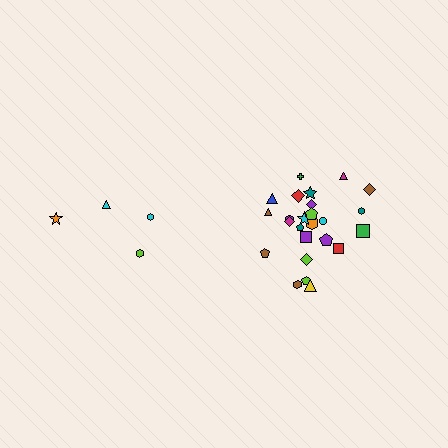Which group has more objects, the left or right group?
The right group.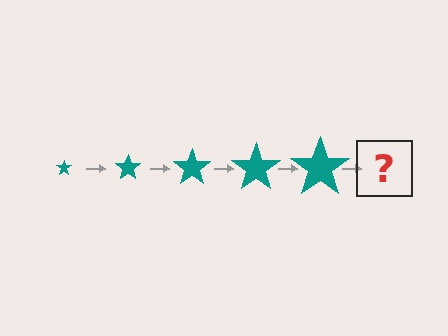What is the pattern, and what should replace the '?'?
The pattern is that the star gets progressively larger each step. The '?' should be a teal star, larger than the previous one.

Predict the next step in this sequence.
The next step is a teal star, larger than the previous one.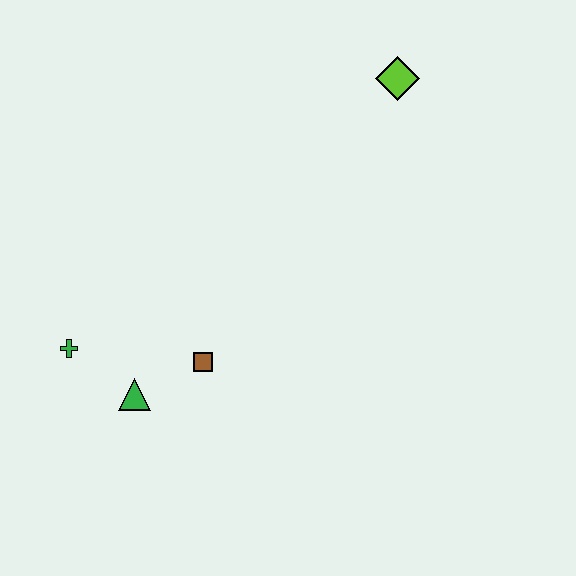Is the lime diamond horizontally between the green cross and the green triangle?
No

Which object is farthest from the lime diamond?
The green cross is farthest from the lime diamond.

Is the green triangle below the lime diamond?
Yes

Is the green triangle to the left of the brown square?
Yes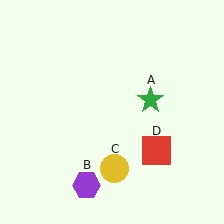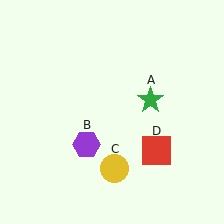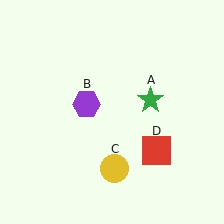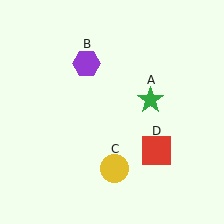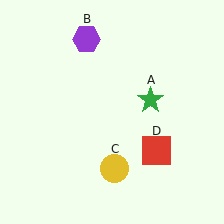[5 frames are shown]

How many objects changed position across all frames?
1 object changed position: purple hexagon (object B).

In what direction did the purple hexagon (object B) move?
The purple hexagon (object B) moved up.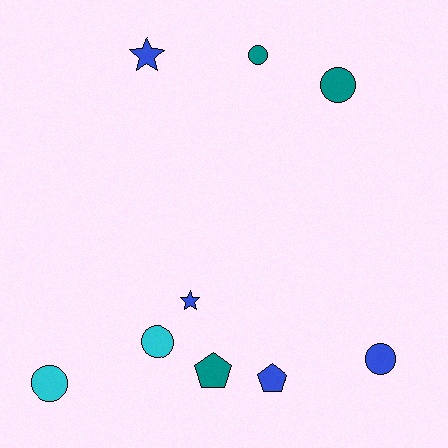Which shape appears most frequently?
Circle, with 5 objects.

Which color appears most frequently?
Blue, with 4 objects.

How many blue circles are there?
There is 1 blue circle.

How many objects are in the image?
There are 9 objects.